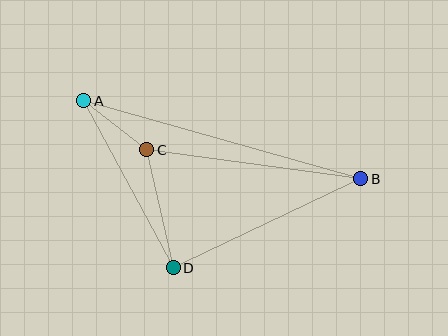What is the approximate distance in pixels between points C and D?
The distance between C and D is approximately 121 pixels.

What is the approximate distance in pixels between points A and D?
The distance between A and D is approximately 190 pixels.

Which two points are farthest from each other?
Points A and B are farthest from each other.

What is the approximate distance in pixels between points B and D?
The distance between B and D is approximately 208 pixels.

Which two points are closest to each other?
Points A and C are closest to each other.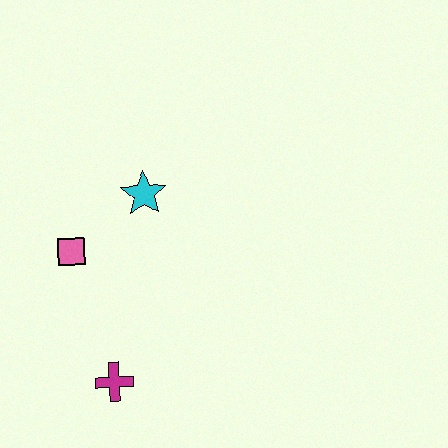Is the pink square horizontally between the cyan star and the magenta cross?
No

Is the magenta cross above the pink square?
No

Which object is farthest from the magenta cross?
The cyan star is farthest from the magenta cross.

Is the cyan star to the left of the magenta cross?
No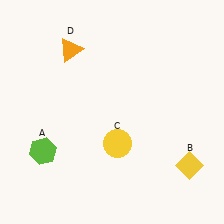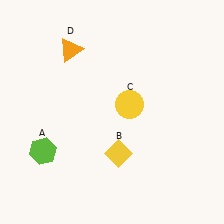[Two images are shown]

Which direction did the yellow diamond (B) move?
The yellow diamond (B) moved left.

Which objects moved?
The objects that moved are: the yellow diamond (B), the yellow circle (C).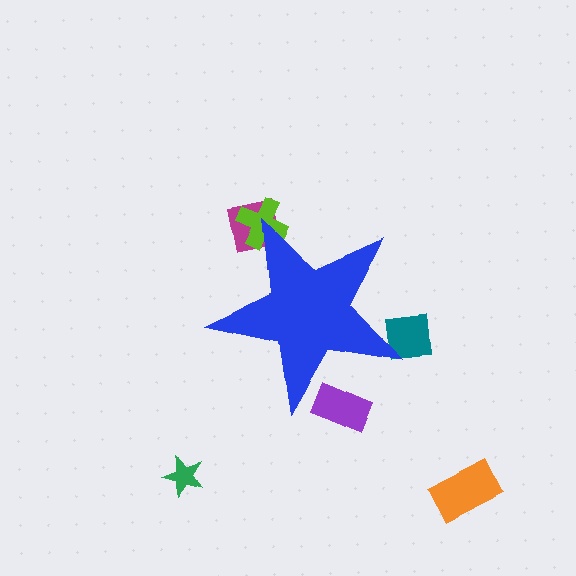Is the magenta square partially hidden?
Yes, the magenta square is partially hidden behind the blue star.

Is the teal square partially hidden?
Yes, the teal square is partially hidden behind the blue star.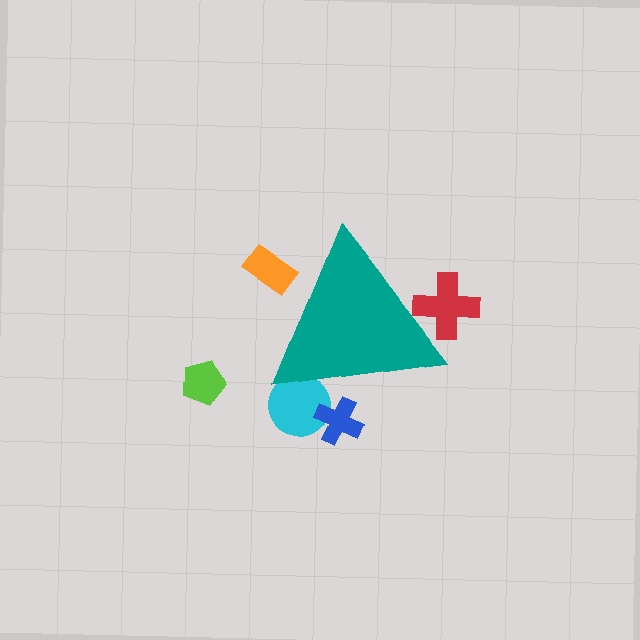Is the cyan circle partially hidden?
Yes, the cyan circle is partially hidden behind the teal triangle.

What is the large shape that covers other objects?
A teal triangle.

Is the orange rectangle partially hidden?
Yes, the orange rectangle is partially hidden behind the teal triangle.